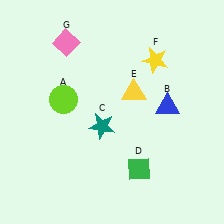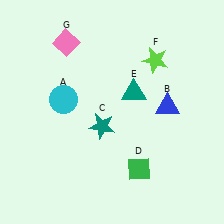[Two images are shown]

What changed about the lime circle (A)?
In Image 1, A is lime. In Image 2, it changed to cyan.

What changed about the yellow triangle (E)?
In Image 1, E is yellow. In Image 2, it changed to teal.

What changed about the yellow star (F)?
In Image 1, F is yellow. In Image 2, it changed to lime.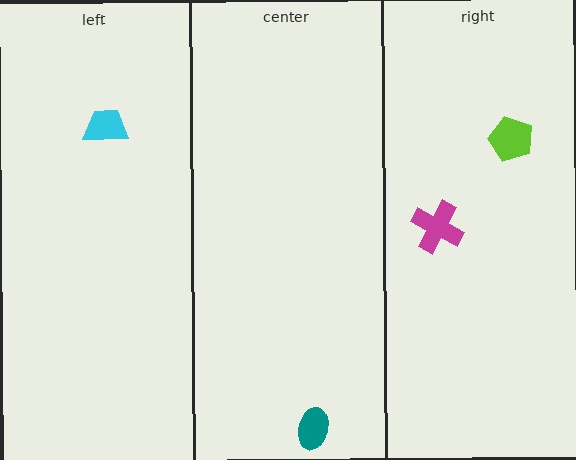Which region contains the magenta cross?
The right region.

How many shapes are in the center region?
1.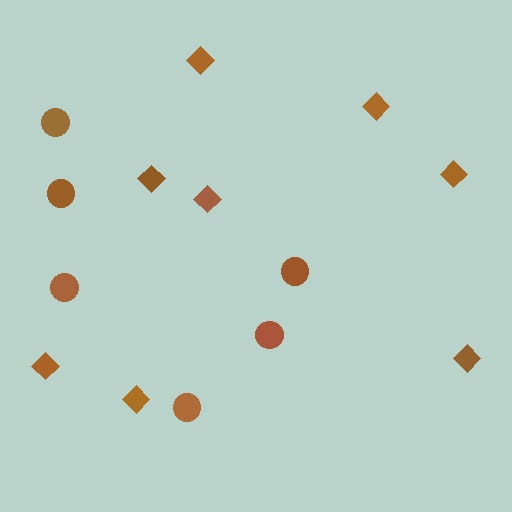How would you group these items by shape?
There are 2 groups: one group of diamonds (8) and one group of circles (6).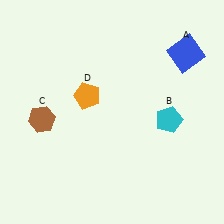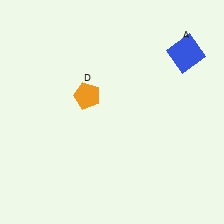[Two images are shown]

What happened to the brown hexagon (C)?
The brown hexagon (C) was removed in Image 2. It was in the bottom-left area of Image 1.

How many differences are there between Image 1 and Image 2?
There are 2 differences between the two images.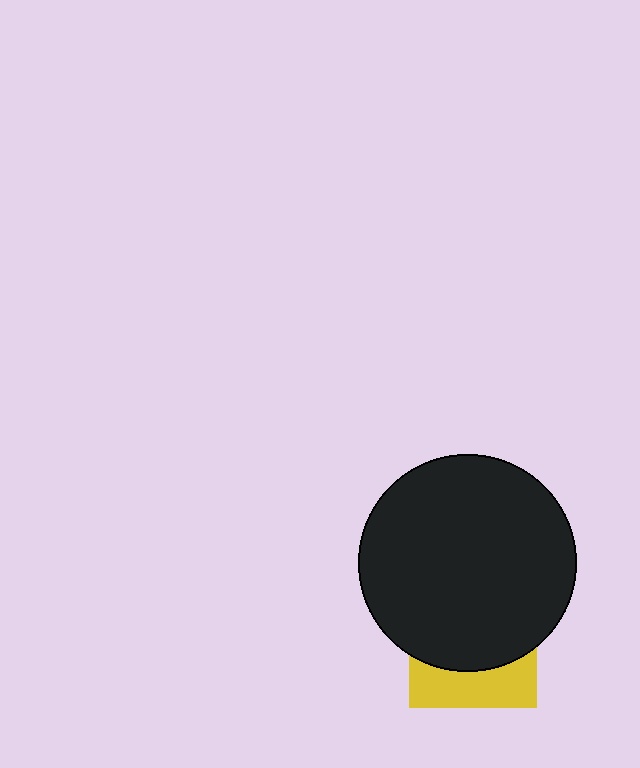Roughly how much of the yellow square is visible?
A small part of it is visible (roughly 33%).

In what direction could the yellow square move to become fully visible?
The yellow square could move down. That would shift it out from behind the black circle entirely.